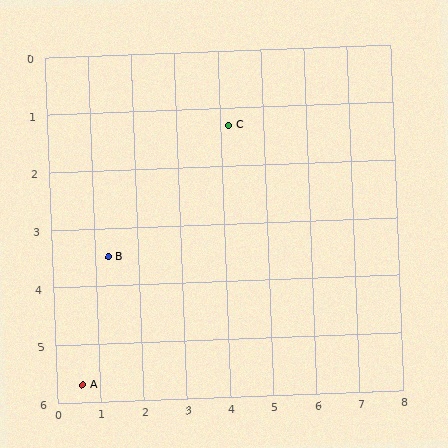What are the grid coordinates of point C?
Point C is at approximately (4.2, 1.3).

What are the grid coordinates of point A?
Point A is at approximately (0.6, 5.7).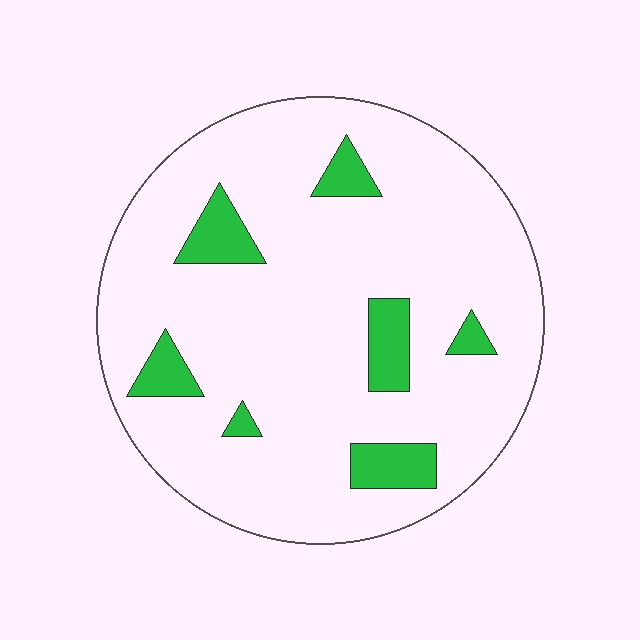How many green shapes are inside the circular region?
7.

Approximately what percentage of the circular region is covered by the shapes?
Approximately 10%.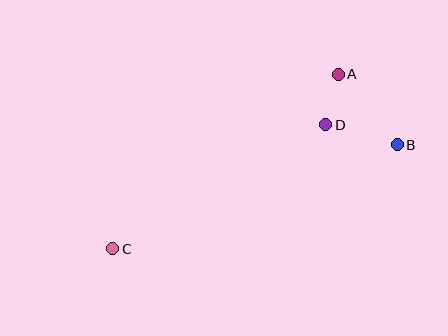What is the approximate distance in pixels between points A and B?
The distance between A and B is approximately 92 pixels.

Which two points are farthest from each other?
Points B and C are farthest from each other.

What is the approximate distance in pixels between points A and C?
The distance between A and C is approximately 285 pixels.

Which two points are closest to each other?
Points A and D are closest to each other.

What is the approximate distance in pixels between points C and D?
The distance between C and D is approximately 247 pixels.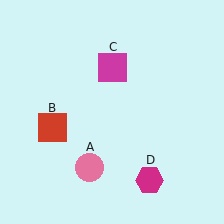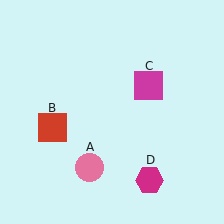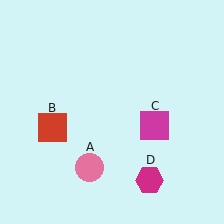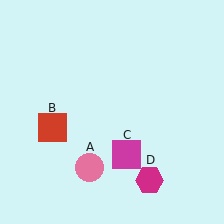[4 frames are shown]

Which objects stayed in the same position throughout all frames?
Pink circle (object A) and red square (object B) and magenta hexagon (object D) remained stationary.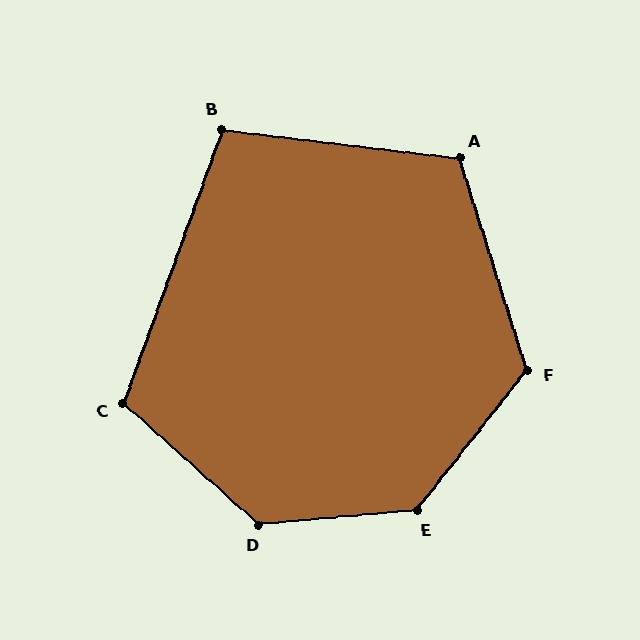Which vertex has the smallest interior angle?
B, at approximately 103 degrees.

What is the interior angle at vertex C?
Approximately 112 degrees (obtuse).